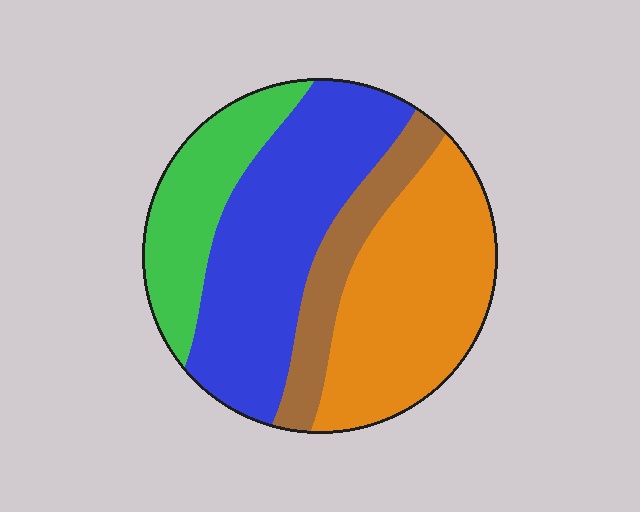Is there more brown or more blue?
Blue.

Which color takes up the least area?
Brown, at roughly 15%.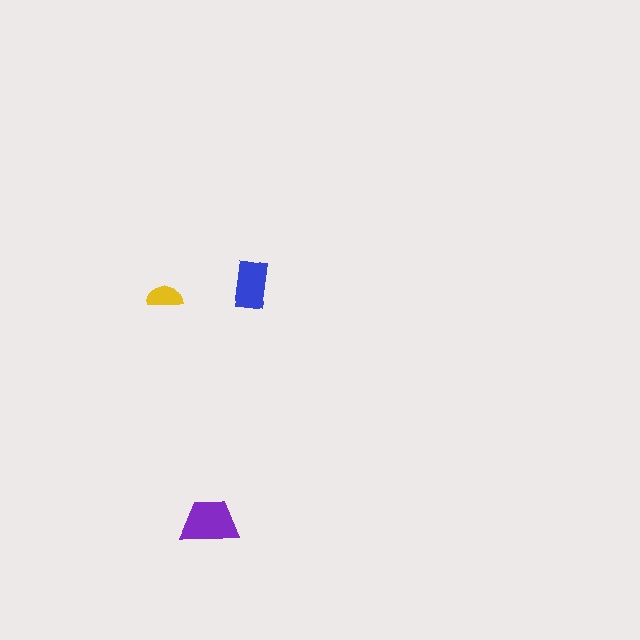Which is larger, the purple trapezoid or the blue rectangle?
The purple trapezoid.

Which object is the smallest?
The yellow semicircle.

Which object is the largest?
The purple trapezoid.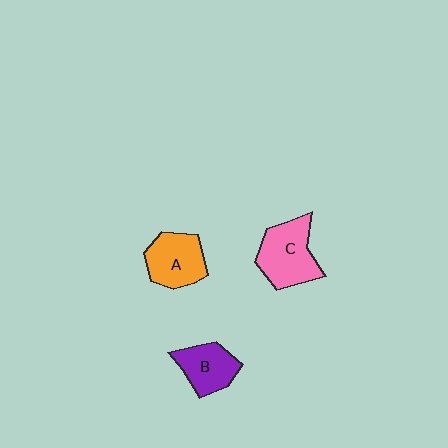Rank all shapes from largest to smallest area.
From largest to smallest: C (pink), A (orange), B (purple).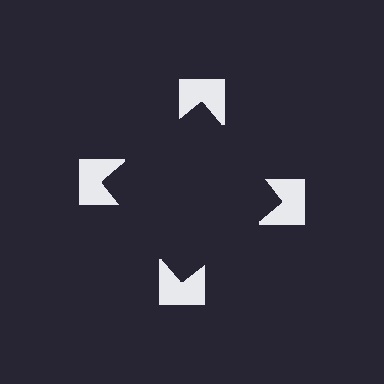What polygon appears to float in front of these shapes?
An illusory square — its edges are inferred from the aligned wedge cuts in the notched squares, not physically drawn.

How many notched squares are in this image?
There are 4 — one at each vertex of the illusory square.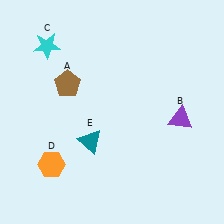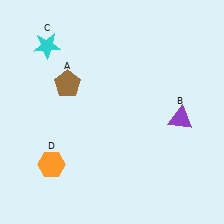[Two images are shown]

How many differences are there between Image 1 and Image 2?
There is 1 difference between the two images.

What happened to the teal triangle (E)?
The teal triangle (E) was removed in Image 2. It was in the bottom-left area of Image 1.